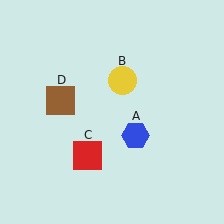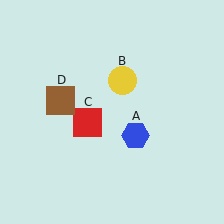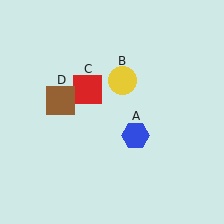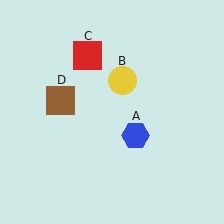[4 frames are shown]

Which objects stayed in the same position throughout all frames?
Blue hexagon (object A) and yellow circle (object B) and brown square (object D) remained stationary.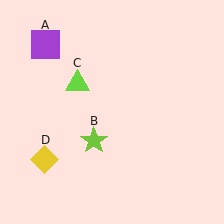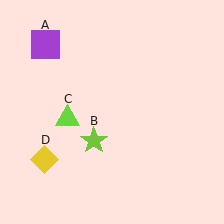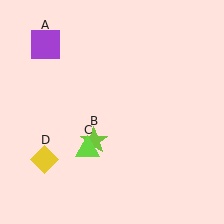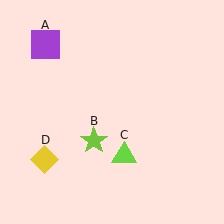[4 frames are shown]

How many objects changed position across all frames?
1 object changed position: lime triangle (object C).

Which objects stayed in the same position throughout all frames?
Purple square (object A) and lime star (object B) and yellow diamond (object D) remained stationary.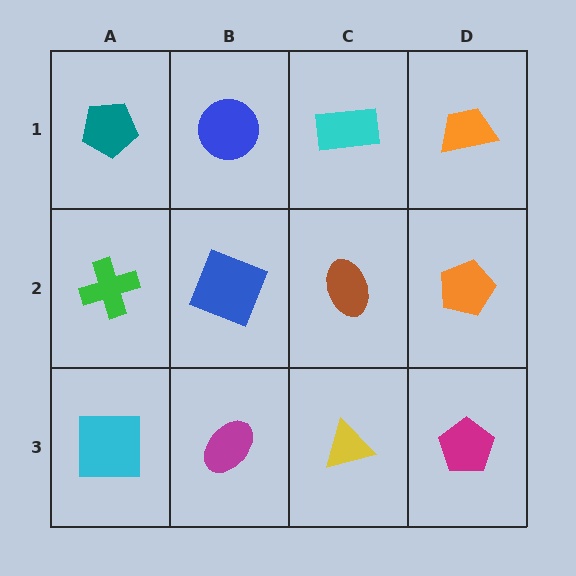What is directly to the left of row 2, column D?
A brown ellipse.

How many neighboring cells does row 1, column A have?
2.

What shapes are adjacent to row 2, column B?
A blue circle (row 1, column B), a magenta ellipse (row 3, column B), a green cross (row 2, column A), a brown ellipse (row 2, column C).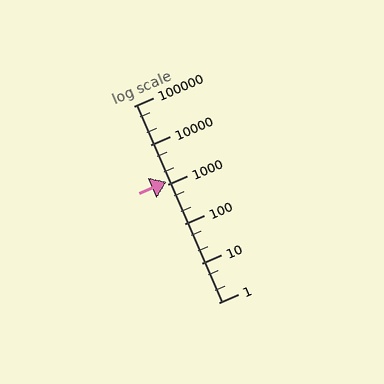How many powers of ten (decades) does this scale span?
The scale spans 5 decades, from 1 to 100000.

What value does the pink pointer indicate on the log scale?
The pointer indicates approximately 1200.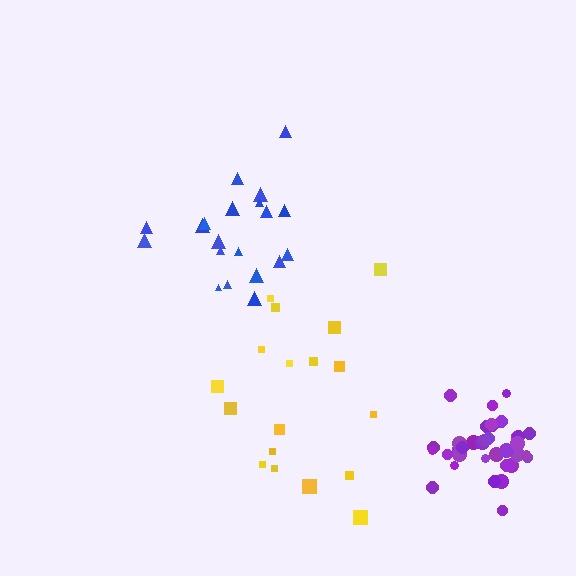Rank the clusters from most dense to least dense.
purple, blue, yellow.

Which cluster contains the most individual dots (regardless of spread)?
Purple (35).